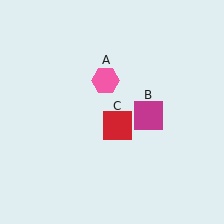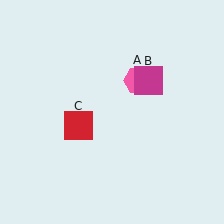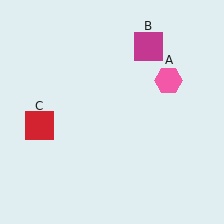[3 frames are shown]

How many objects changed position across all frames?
3 objects changed position: pink hexagon (object A), magenta square (object B), red square (object C).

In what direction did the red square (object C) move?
The red square (object C) moved left.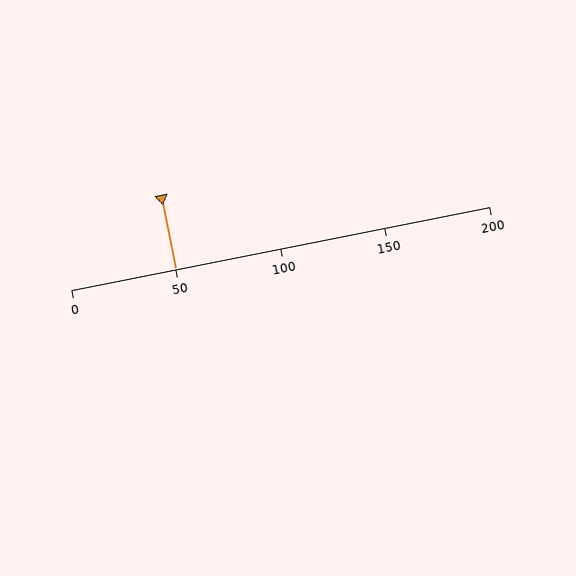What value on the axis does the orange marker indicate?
The marker indicates approximately 50.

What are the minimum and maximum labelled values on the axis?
The axis runs from 0 to 200.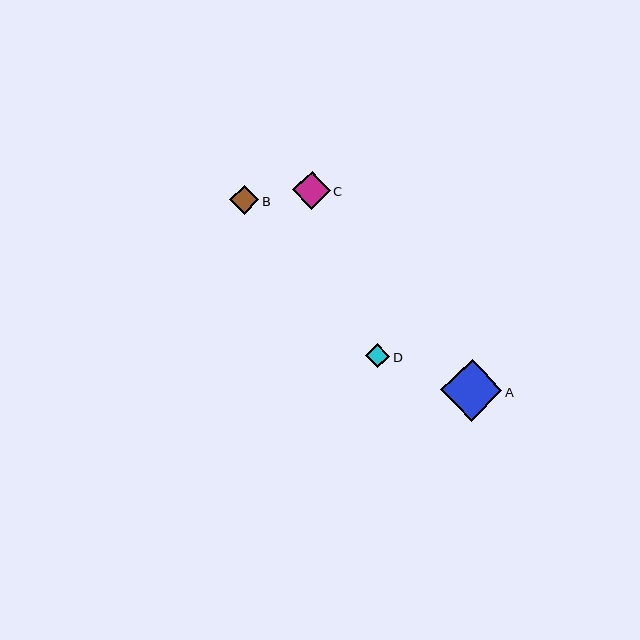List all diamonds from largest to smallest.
From largest to smallest: A, C, B, D.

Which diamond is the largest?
Diamond A is the largest with a size of approximately 61 pixels.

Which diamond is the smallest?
Diamond D is the smallest with a size of approximately 24 pixels.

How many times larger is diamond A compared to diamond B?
Diamond A is approximately 2.1 times the size of diamond B.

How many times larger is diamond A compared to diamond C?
Diamond A is approximately 1.6 times the size of diamond C.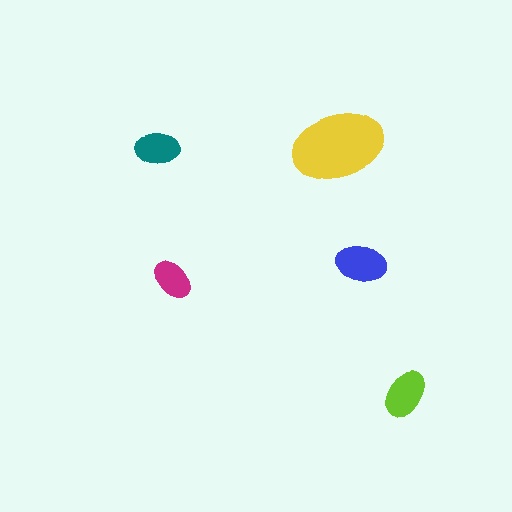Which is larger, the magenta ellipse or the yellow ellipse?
The yellow one.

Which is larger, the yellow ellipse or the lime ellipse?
The yellow one.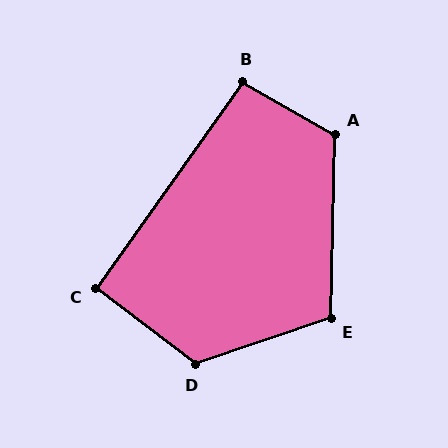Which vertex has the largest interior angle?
D, at approximately 124 degrees.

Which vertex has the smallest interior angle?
C, at approximately 92 degrees.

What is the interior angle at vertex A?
Approximately 118 degrees (obtuse).